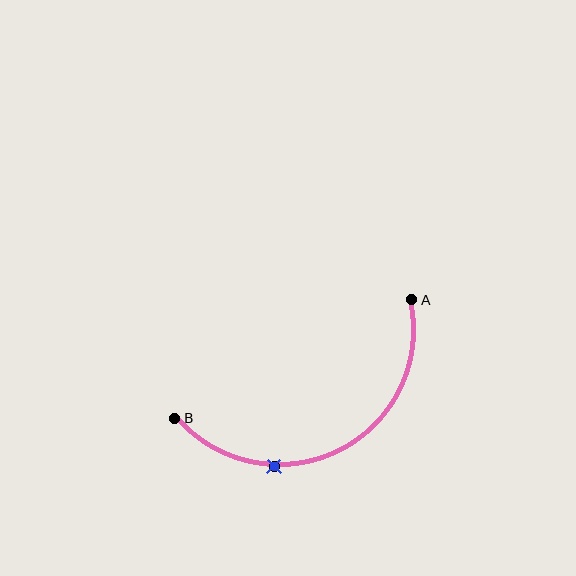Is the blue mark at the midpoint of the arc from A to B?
No. The blue mark lies on the arc but is closer to endpoint B. The arc midpoint would be at the point on the curve equidistant along the arc from both A and B.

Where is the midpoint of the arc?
The arc midpoint is the point on the curve farthest from the straight line joining A and B. It sits below that line.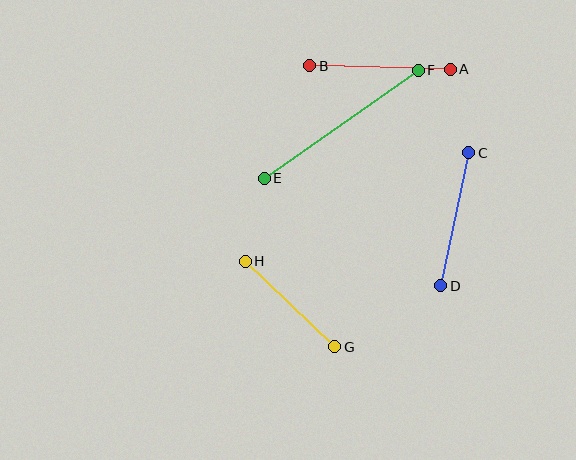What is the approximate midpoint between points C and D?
The midpoint is at approximately (455, 219) pixels.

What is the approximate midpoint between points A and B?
The midpoint is at approximately (380, 67) pixels.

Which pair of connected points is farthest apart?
Points E and F are farthest apart.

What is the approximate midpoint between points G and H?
The midpoint is at approximately (290, 304) pixels.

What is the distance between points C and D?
The distance is approximately 136 pixels.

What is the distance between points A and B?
The distance is approximately 140 pixels.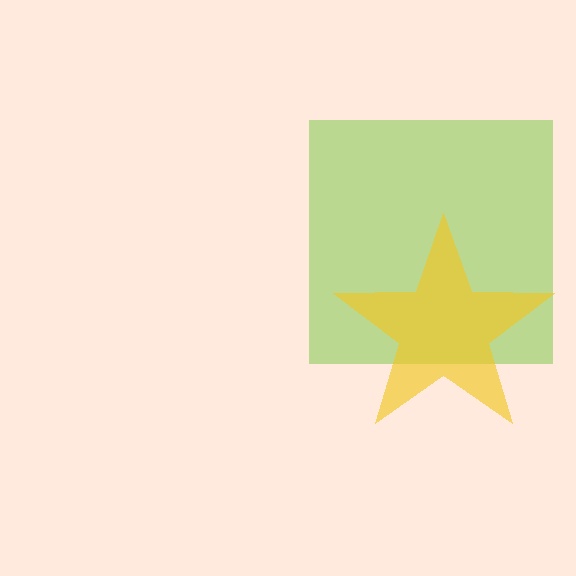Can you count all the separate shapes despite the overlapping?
Yes, there are 2 separate shapes.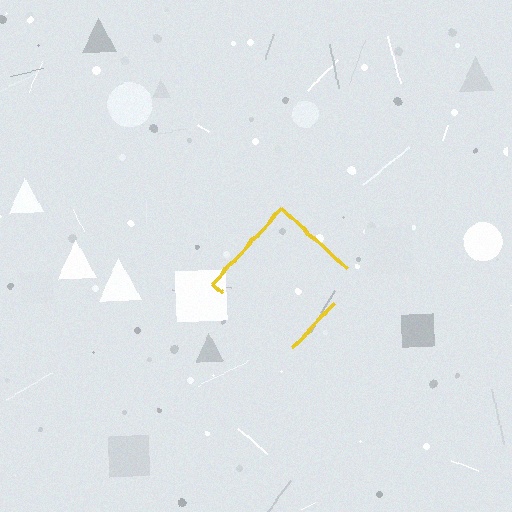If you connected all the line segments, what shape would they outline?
They would outline a diamond.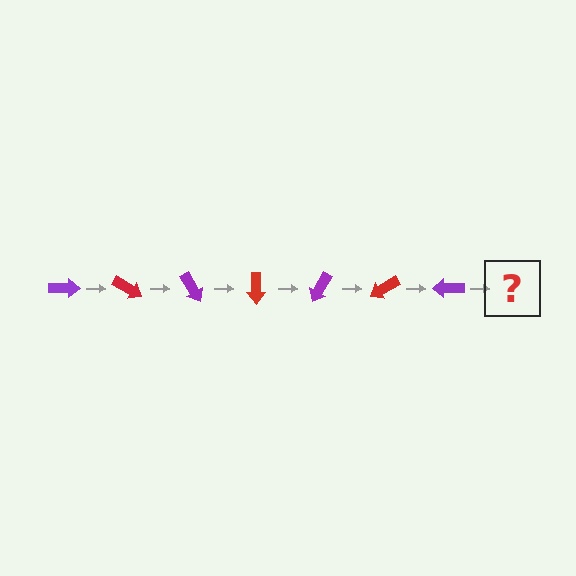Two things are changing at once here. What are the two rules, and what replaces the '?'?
The two rules are that it rotates 30 degrees each step and the color cycles through purple and red. The '?' should be a red arrow, rotated 210 degrees from the start.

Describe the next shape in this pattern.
It should be a red arrow, rotated 210 degrees from the start.